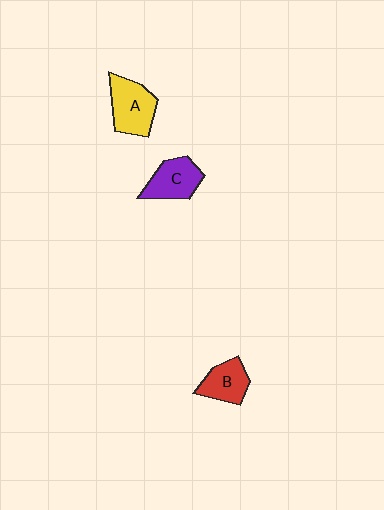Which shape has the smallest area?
Shape B (red).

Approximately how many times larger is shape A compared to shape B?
Approximately 1.3 times.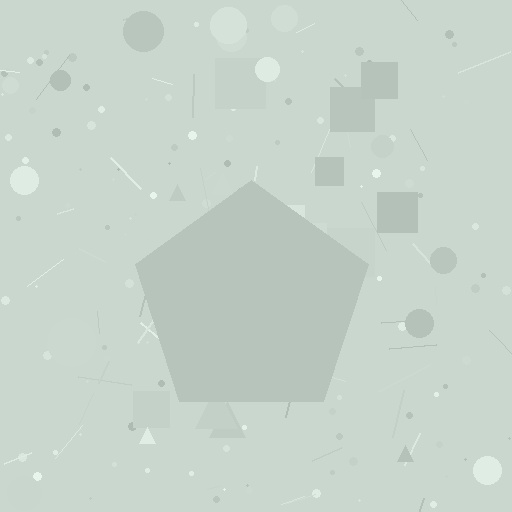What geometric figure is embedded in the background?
A pentagon is embedded in the background.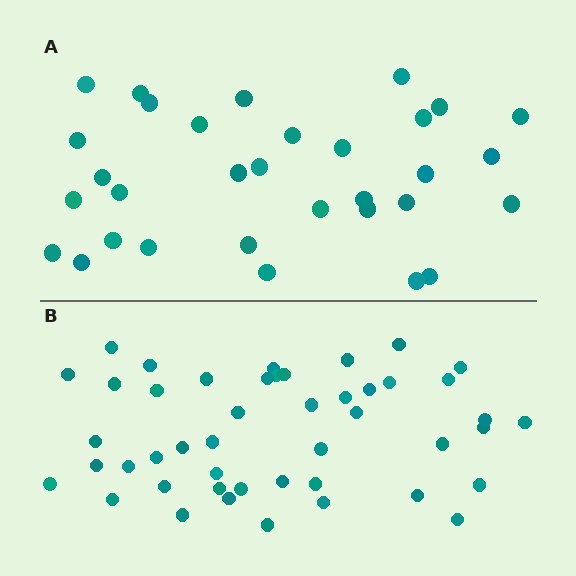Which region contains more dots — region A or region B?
Region B (the bottom region) has more dots.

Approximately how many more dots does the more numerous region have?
Region B has approximately 15 more dots than region A.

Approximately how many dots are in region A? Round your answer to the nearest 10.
About 30 dots. (The exact count is 32, which rounds to 30.)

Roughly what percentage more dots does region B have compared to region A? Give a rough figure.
About 45% more.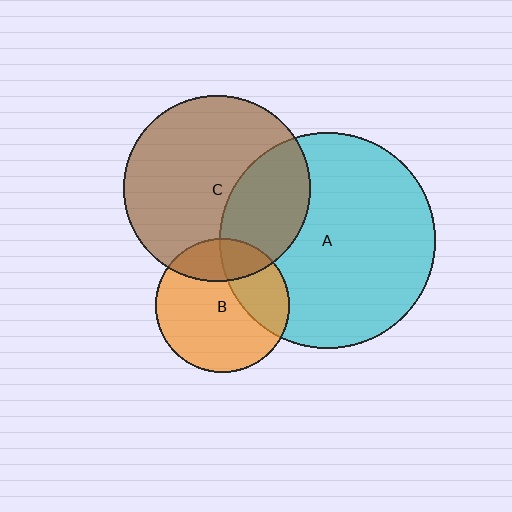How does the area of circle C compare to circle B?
Approximately 1.9 times.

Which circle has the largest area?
Circle A (cyan).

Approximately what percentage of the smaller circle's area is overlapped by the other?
Approximately 30%.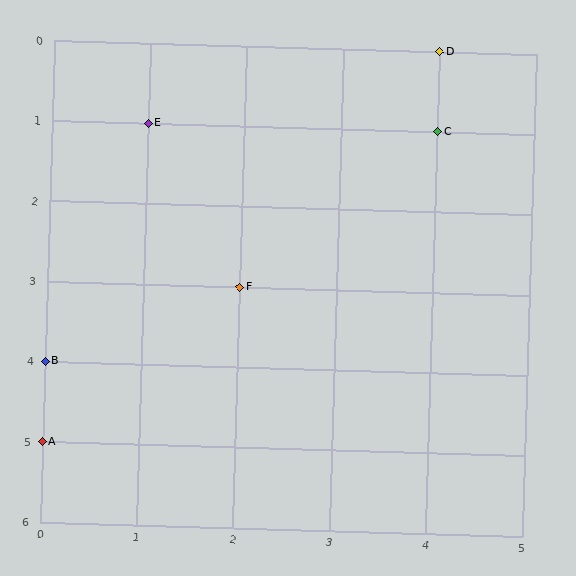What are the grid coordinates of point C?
Point C is at grid coordinates (4, 1).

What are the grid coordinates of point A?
Point A is at grid coordinates (0, 5).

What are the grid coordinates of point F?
Point F is at grid coordinates (2, 3).